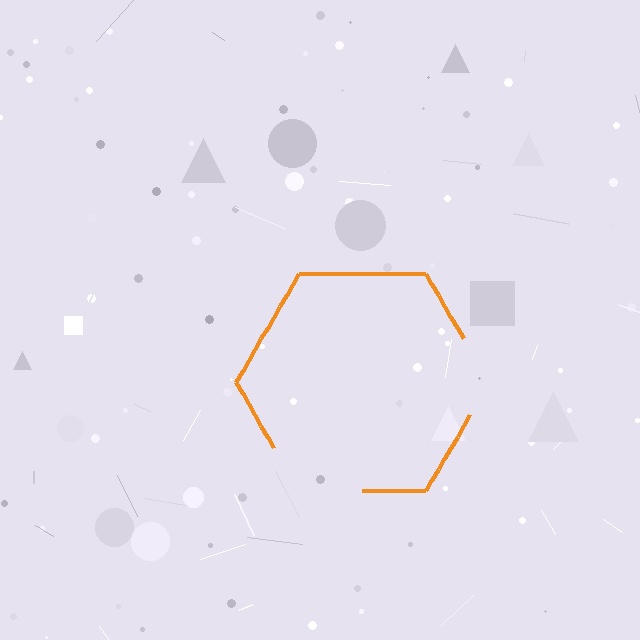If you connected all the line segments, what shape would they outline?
They would outline a hexagon.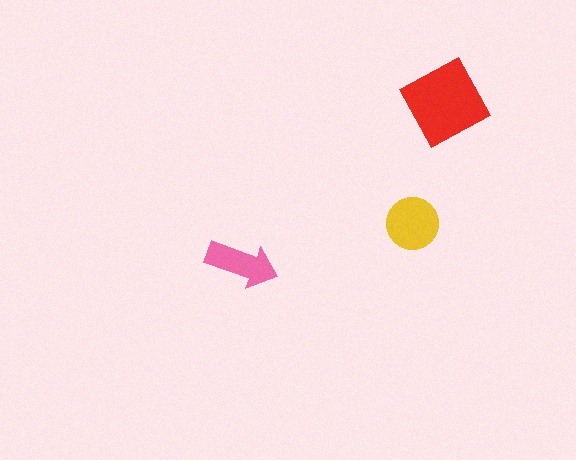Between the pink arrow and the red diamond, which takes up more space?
The red diamond.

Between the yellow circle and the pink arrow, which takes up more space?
The yellow circle.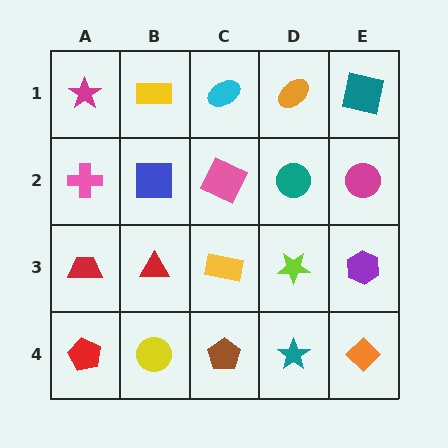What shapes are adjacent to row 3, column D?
A teal circle (row 2, column D), a teal star (row 4, column D), a yellow rectangle (row 3, column C), a purple hexagon (row 3, column E).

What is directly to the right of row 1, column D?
A teal square.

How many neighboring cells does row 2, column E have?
3.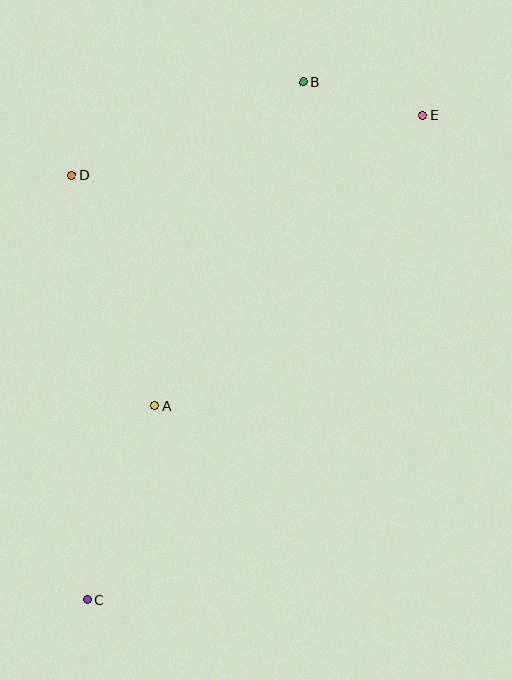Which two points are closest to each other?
Points B and E are closest to each other.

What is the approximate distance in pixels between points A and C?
The distance between A and C is approximately 206 pixels.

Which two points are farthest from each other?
Points C and E are farthest from each other.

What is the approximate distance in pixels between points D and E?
The distance between D and E is approximately 356 pixels.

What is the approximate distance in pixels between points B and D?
The distance between B and D is approximately 250 pixels.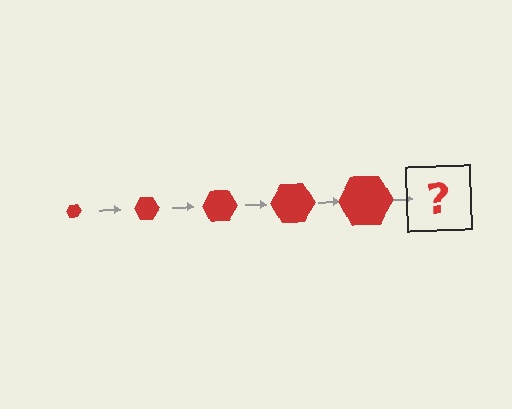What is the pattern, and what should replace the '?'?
The pattern is that the hexagon gets progressively larger each step. The '?' should be a red hexagon, larger than the previous one.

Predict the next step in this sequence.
The next step is a red hexagon, larger than the previous one.